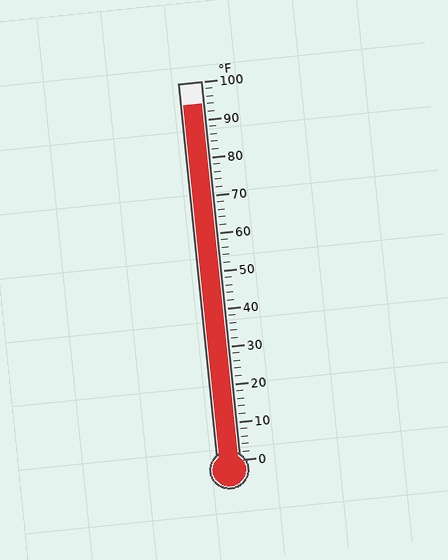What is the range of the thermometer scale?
The thermometer scale ranges from 0°F to 100°F.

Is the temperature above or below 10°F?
The temperature is above 10°F.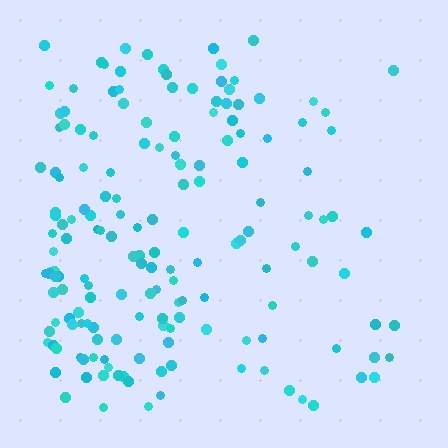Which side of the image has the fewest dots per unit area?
The right.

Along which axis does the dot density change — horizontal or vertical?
Horizontal.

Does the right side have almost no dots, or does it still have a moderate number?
Still a moderate number, just noticeably fewer than the left.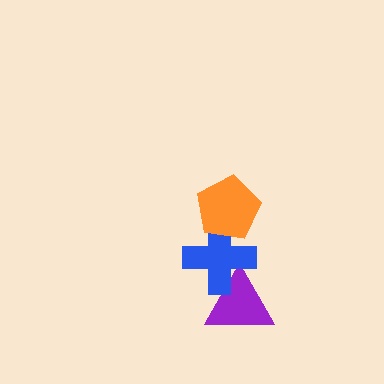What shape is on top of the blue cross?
The orange pentagon is on top of the blue cross.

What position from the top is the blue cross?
The blue cross is 2nd from the top.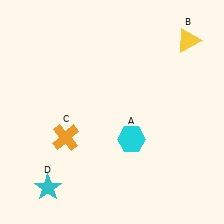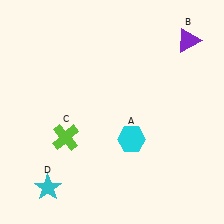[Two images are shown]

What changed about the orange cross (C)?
In Image 1, C is orange. In Image 2, it changed to lime.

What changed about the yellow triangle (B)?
In Image 1, B is yellow. In Image 2, it changed to purple.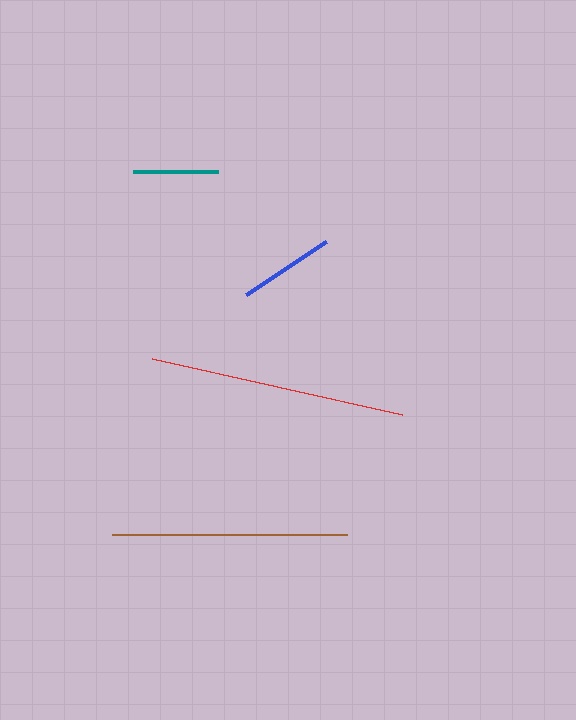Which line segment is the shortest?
The teal line is the shortest at approximately 85 pixels.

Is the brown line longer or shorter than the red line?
The red line is longer than the brown line.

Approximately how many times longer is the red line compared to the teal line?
The red line is approximately 3.0 times the length of the teal line.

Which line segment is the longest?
The red line is the longest at approximately 257 pixels.